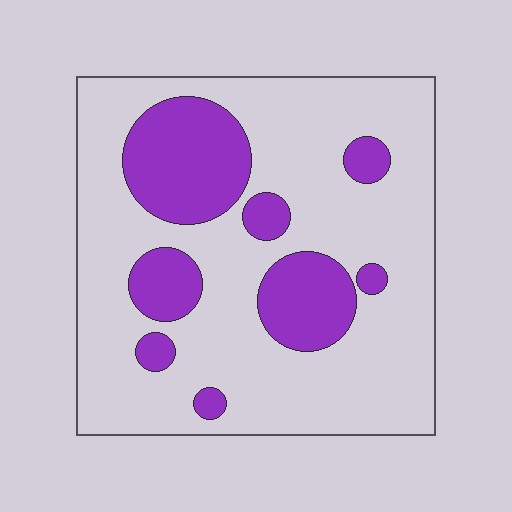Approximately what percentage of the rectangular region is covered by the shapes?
Approximately 25%.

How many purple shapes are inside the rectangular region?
8.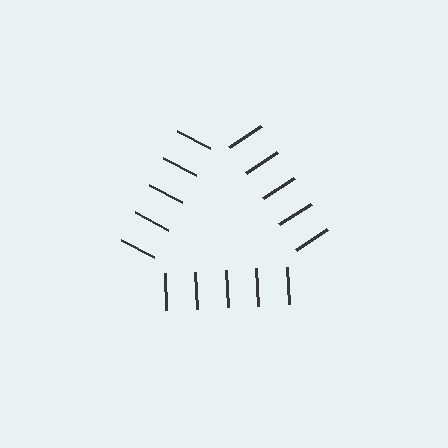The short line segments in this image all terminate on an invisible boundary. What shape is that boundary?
An illusory triangle — the line segments terminate on its edges but no continuous stroke is drawn.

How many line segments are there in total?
15 — 5 along each of the 3 edges.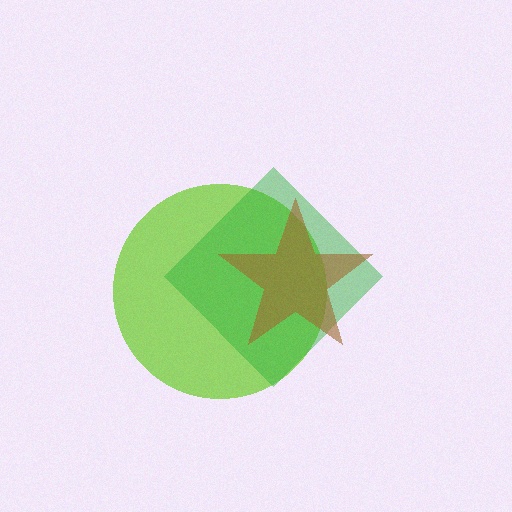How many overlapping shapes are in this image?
There are 3 overlapping shapes in the image.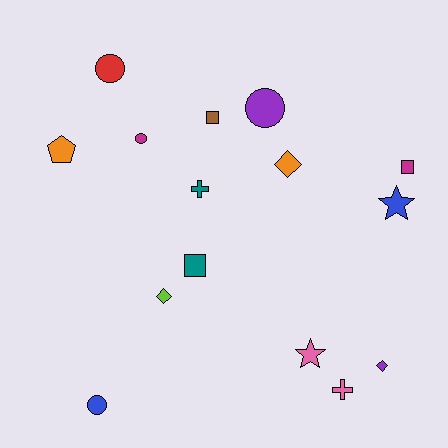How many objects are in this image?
There are 15 objects.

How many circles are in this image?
There are 4 circles.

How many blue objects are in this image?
There are 2 blue objects.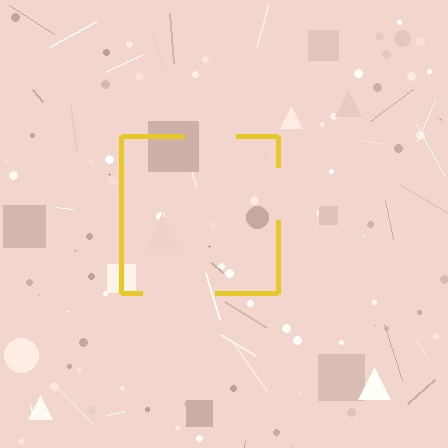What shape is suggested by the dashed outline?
The dashed outline suggests a square.